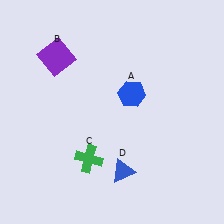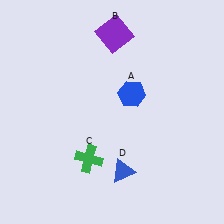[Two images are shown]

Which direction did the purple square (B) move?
The purple square (B) moved right.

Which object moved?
The purple square (B) moved right.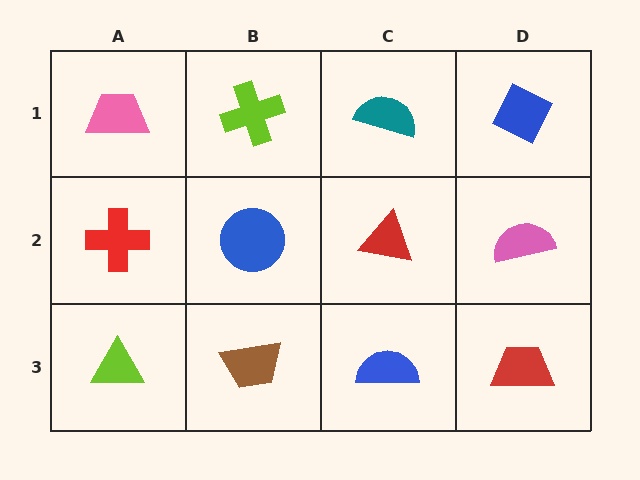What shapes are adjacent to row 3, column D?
A pink semicircle (row 2, column D), a blue semicircle (row 3, column C).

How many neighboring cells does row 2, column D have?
3.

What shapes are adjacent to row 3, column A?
A red cross (row 2, column A), a brown trapezoid (row 3, column B).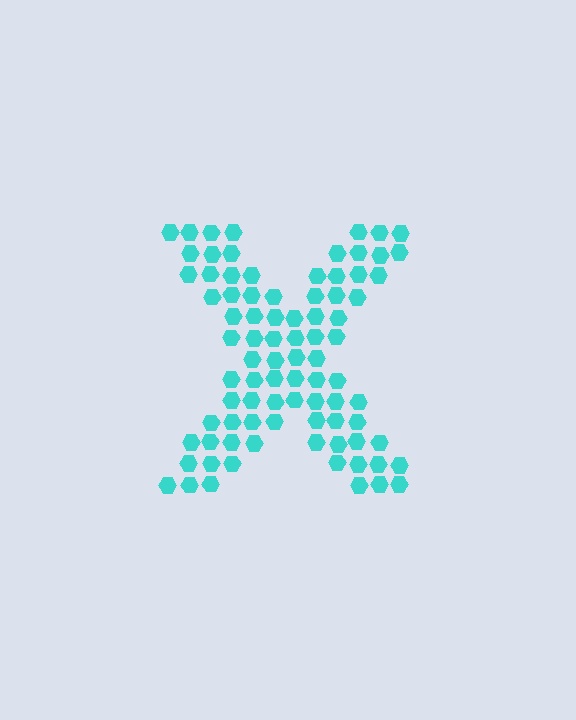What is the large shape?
The large shape is the letter X.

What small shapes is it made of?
It is made of small hexagons.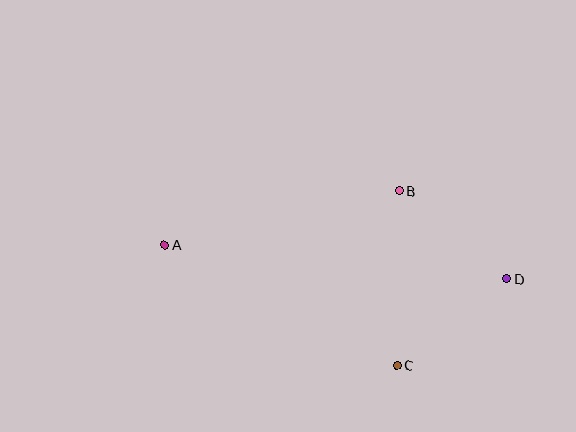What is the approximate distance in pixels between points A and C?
The distance between A and C is approximately 262 pixels.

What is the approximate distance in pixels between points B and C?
The distance between B and C is approximately 175 pixels.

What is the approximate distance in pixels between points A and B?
The distance between A and B is approximately 241 pixels.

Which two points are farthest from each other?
Points A and D are farthest from each other.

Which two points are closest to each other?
Points B and D are closest to each other.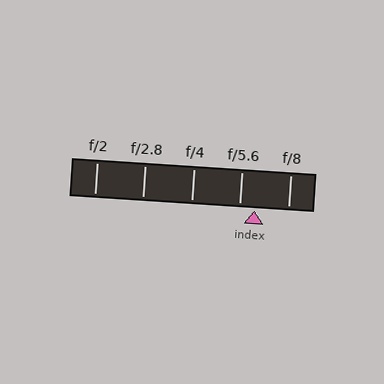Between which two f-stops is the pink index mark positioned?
The index mark is between f/5.6 and f/8.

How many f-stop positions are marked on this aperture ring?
There are 5 f-stop positions marked.